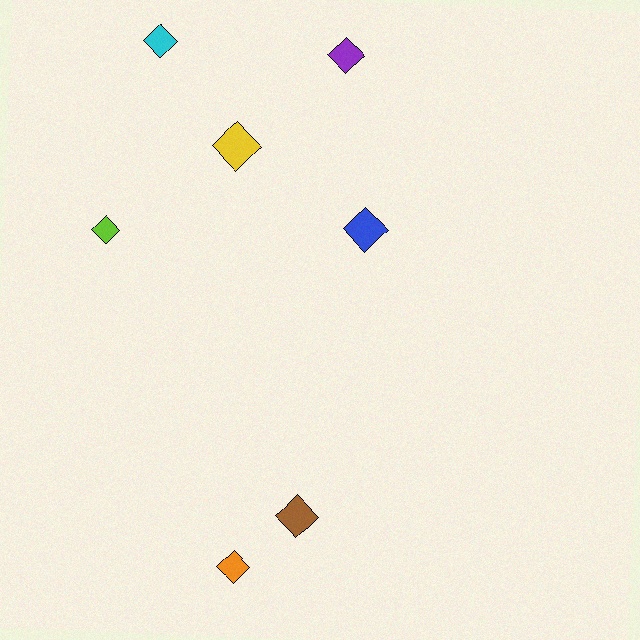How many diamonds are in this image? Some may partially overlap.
There are 7 diamonds.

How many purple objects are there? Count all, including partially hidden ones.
There is 1 purple object.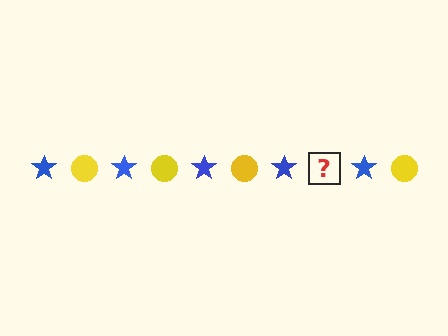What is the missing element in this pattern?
The missing element is a yellow circle.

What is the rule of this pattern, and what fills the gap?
The rule is that the pattern alternates between blue star and yellow circle. The gap should be filled with a yellow circle.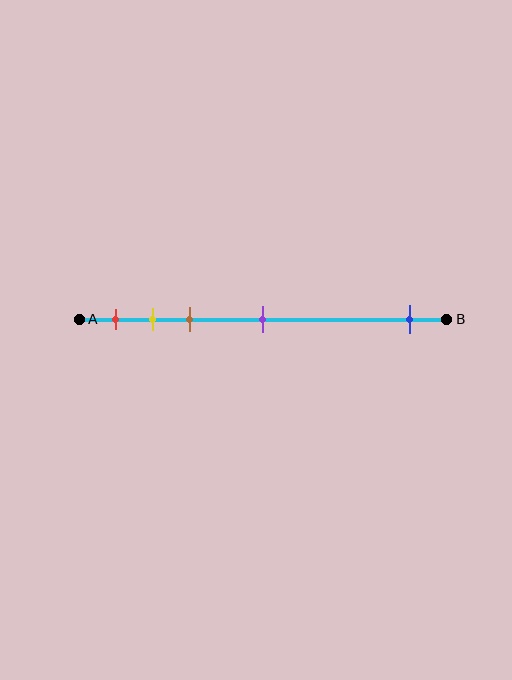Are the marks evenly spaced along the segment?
No, the marks are not evenly spaced.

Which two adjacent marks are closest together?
The yellow and brown marks are the closest adjacent pair.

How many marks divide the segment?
There are 5 marks dividing the segment.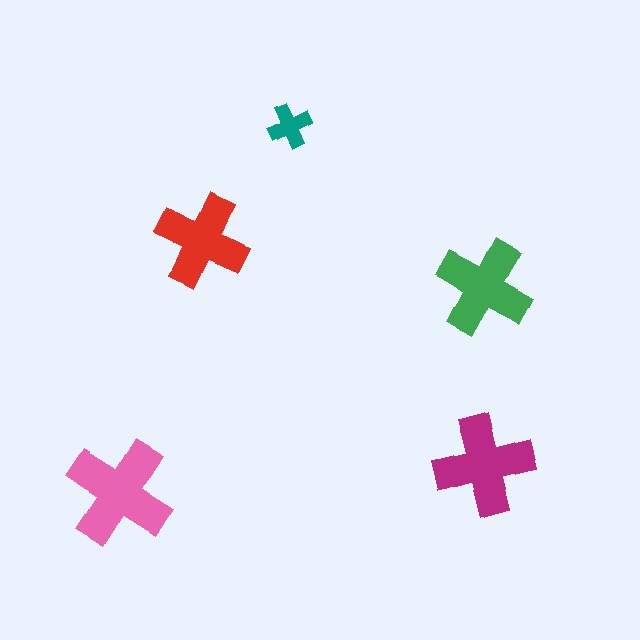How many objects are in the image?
There are 5 objects in the image.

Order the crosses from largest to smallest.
the pink one, the magenta one, the green one, the red one, the teal one.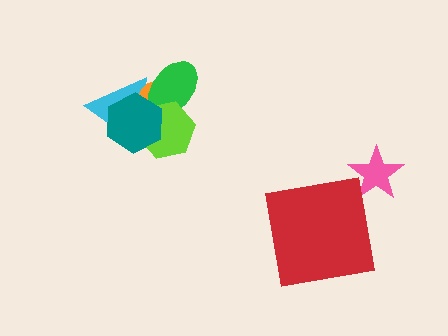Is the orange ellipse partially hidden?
Yes, it is partially covered by another shape.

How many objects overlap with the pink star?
0 objects overlap with the pink star.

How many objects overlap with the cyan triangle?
4 objects overlap with the cyan triangle.